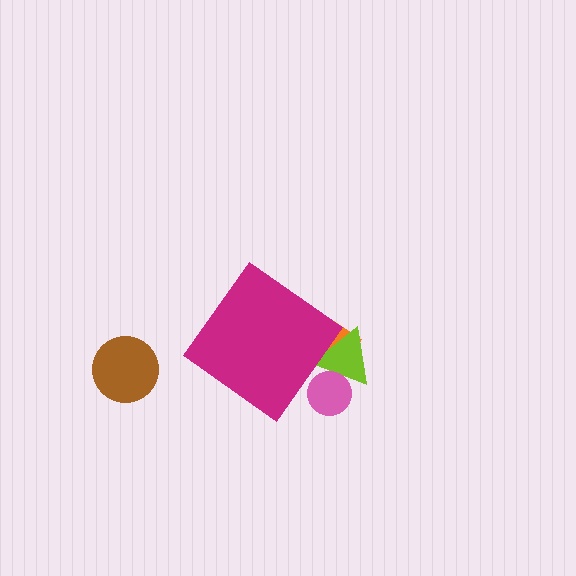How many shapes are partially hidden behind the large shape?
3 shapes are partially hidden.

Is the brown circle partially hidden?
No, the brown circle is fully visible.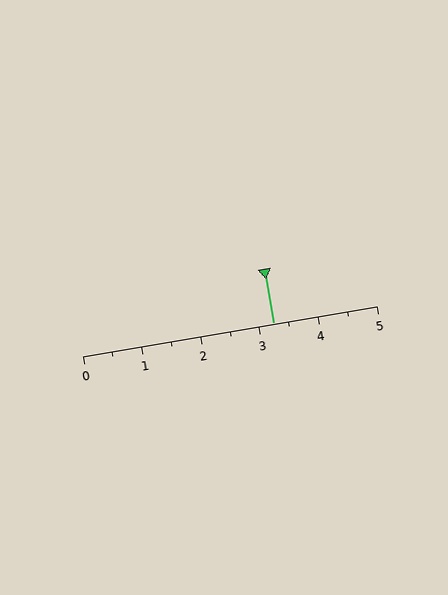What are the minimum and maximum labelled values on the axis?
The axis runs from 0 to 5.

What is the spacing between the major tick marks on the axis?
The major ticks are spaced 1 apart.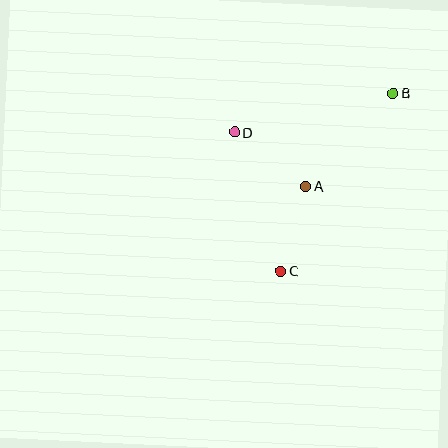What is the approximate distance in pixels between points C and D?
The distance between C and D is approximately 146 pixels.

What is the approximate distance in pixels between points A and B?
The distance between A and B is approximately 127 pixels.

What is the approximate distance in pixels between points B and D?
The distance between B and D is approximately 163 pixels.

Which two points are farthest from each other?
Points B and C are farthest from each other.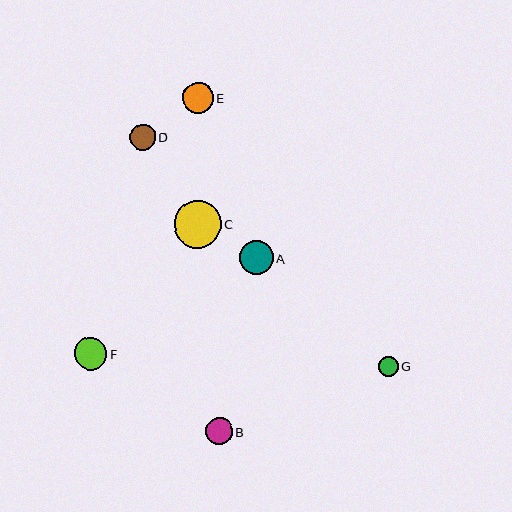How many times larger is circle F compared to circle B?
Circle F is approximately 1.2 times the size of circle B.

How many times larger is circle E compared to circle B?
Circle E is approximately 1.2 times the size of circle B.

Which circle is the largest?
Circle C is the largest with a size of approximately 47 pixels.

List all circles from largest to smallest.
From largest to smallest: C, A, F, E, B, D, G.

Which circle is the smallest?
Circle G is the smallest with a size of approximately 20 pixels.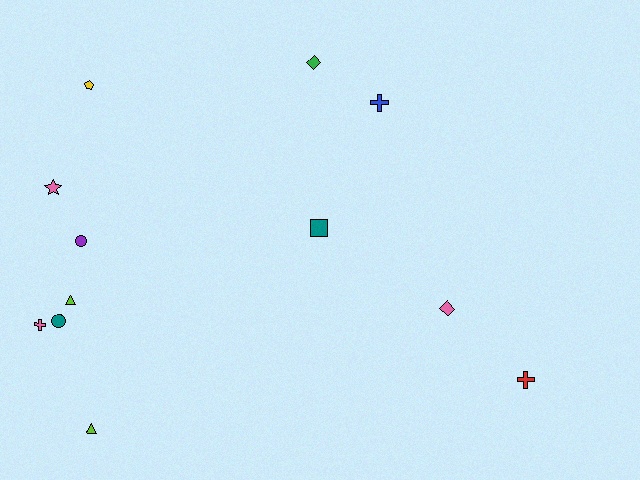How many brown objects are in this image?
There are no brown objects.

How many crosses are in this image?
There are 3 crosses.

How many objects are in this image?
There are 12 objects.